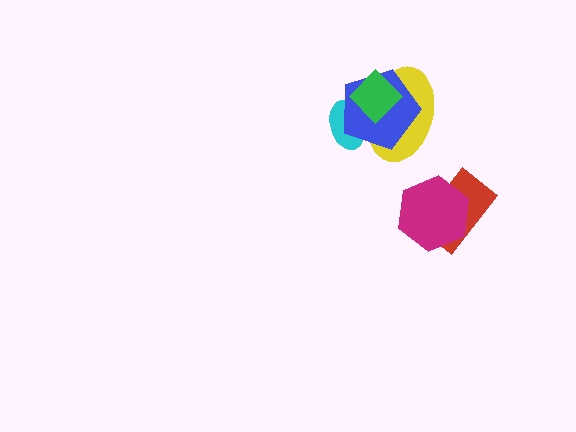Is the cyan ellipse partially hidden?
Yes, it is partially covered by another shape.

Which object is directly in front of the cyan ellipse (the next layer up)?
The yellow ellipse is directly in front of the cyan ellipse.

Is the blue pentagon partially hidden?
Yes, it is partially covered by another shape.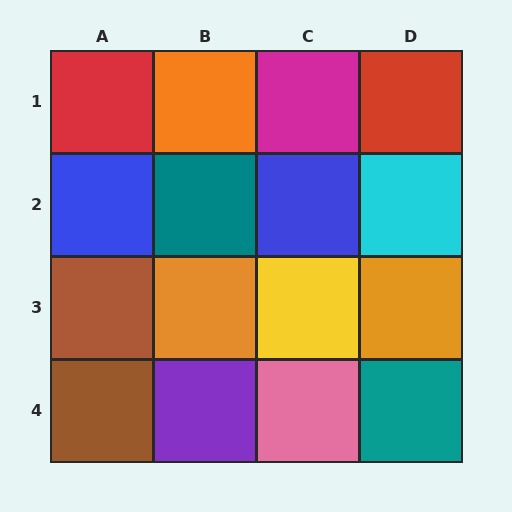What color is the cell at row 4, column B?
Purple.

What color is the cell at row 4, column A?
Brown.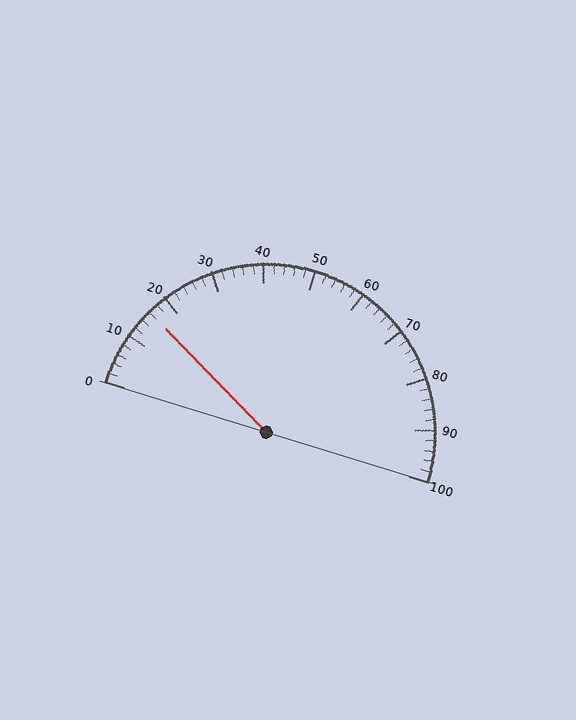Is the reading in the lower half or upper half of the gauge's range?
The reading is in the lower half of the range (0 to 100).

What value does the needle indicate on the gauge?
The needle indicates approximately 16.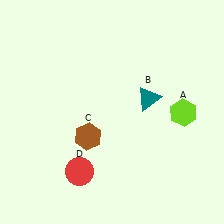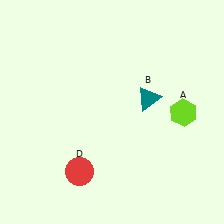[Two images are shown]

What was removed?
The brown hexagon (C) was removed in Image 2.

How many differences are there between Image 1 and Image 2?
There is 1 difference between the two images.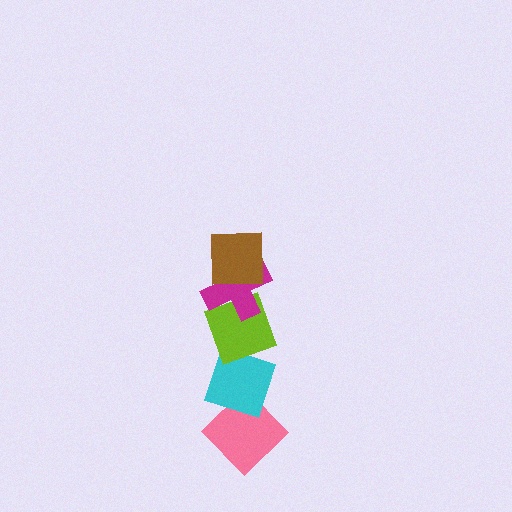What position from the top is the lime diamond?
The lime diamond is 3rd from the top.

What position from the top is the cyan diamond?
The cyan diamond is 4th from the top.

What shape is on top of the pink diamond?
The cyan diamond is on top of the pink diamond.